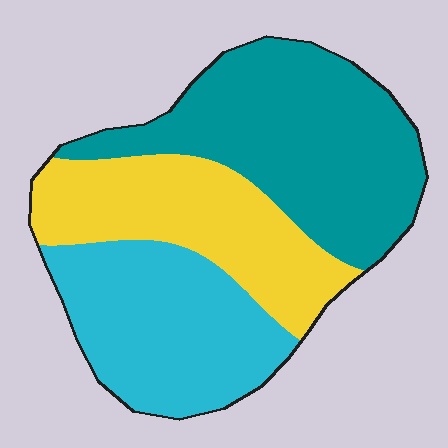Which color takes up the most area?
Teal, at roughly 40%.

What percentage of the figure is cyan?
Cyan takes up about one third (1/3) of the figure.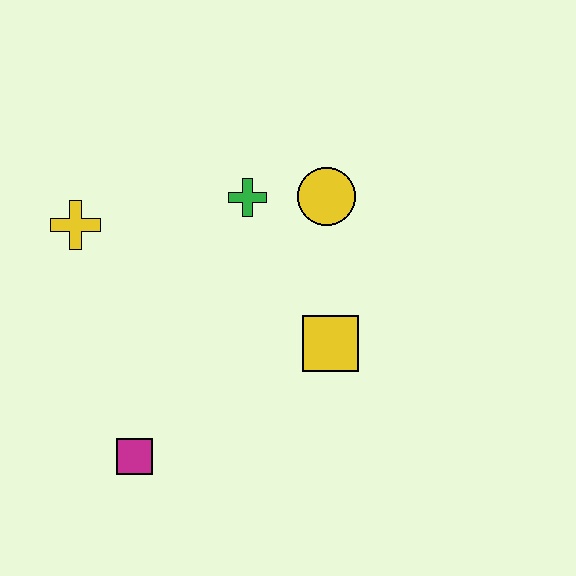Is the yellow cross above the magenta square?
Yes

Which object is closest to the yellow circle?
The green cross is closest to the yellow circle.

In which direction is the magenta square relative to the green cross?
The magenta square is below the green cross.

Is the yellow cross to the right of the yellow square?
No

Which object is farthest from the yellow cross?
The yellow square is farthest from the yellow cross.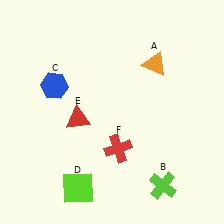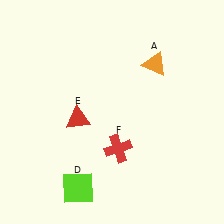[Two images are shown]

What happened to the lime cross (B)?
The lime cross (B) was removed in Image 2. It was in the bottom-right area of Image 1.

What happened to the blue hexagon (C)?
The blue hexagon (C) was removed in Image 2. It was in the top-left area of Image 1.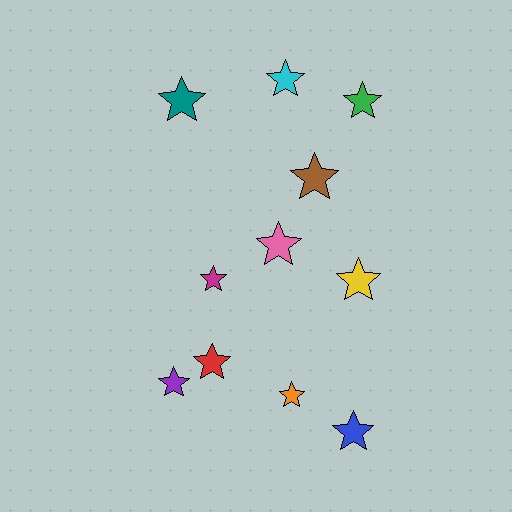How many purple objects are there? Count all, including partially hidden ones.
There is 1 purple object.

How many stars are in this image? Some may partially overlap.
There are 11 stars.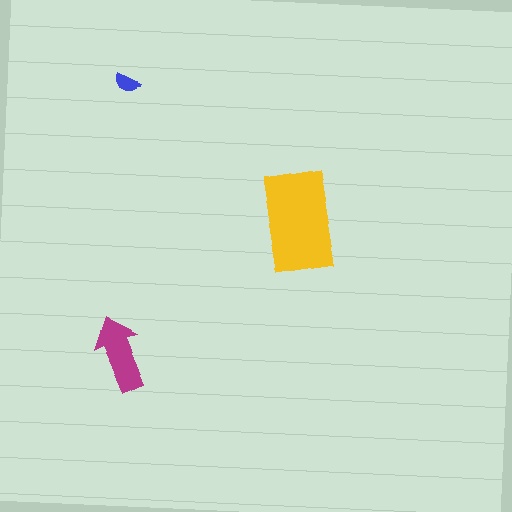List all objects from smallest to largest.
The blue semicircle, the magenta arrow, the yellow rectangle.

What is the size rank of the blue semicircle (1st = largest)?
3rd.